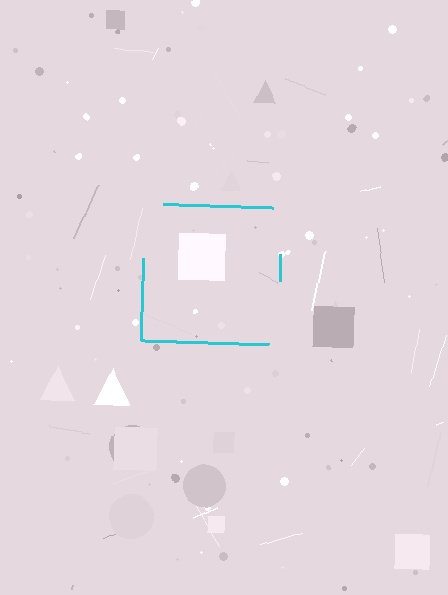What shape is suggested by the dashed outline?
The dashed outline suggests a square.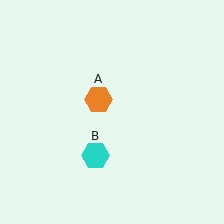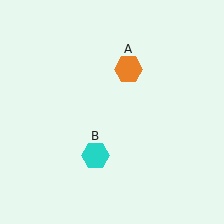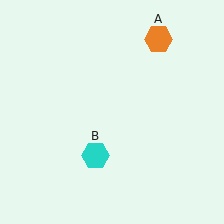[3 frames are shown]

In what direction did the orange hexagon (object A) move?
The orange hexagon (object A) moved up and to the right.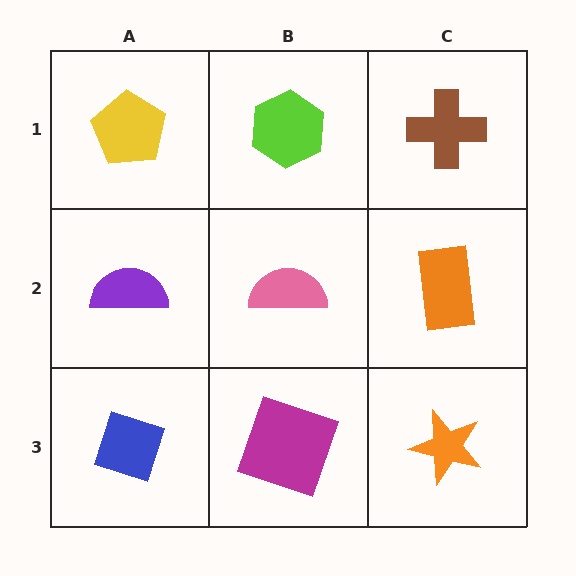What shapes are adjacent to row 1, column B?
A pink semicircle (row 2, column B), a yellow pentagon (row 1, column A), a brown cross (row 1, column C).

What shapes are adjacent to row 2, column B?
A lime hexagon (row 1, column B), a magenta square (row 3, column B), a purple semicircle (row 2, column A), an orange rectangle (row 2, column C).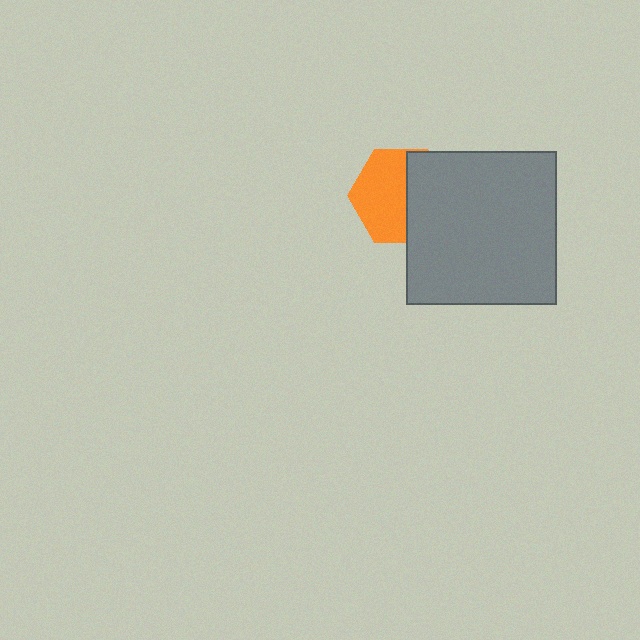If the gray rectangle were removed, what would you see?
You would see the complete orange hexagon.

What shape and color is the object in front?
The object in front is a gray rectangle.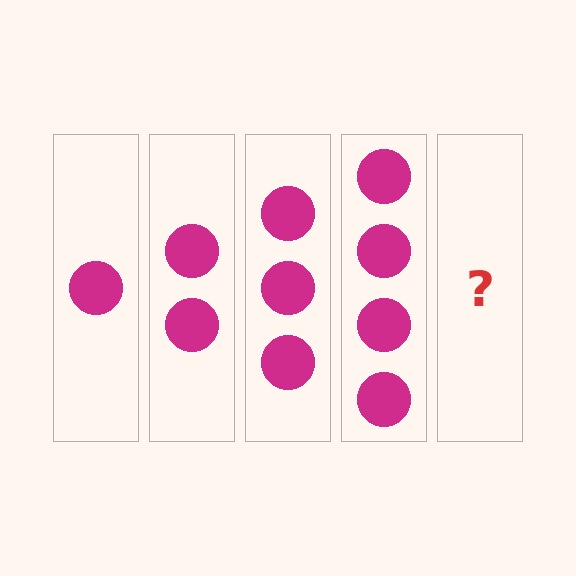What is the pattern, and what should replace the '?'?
The pattern is that each step adds one more circle. The '?' should be 5 circles.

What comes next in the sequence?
The next element should be 5 circles.